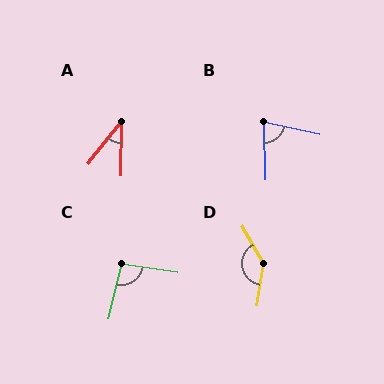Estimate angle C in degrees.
Approximately 95 degrees.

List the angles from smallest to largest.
A (39°), B (76°), C (95°), D (142°).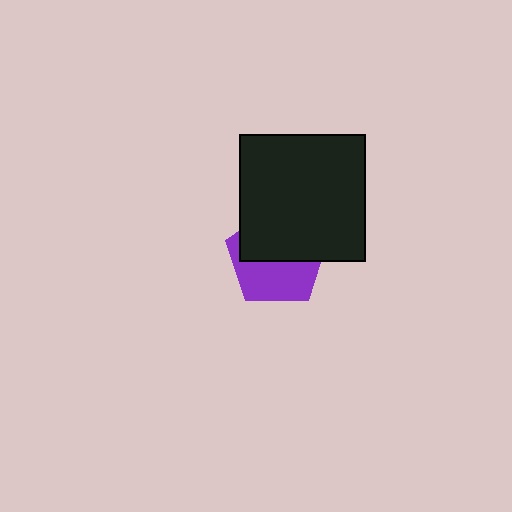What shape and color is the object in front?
The object in front is a black square.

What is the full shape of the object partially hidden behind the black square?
The partially hidden object is a purple pentagon.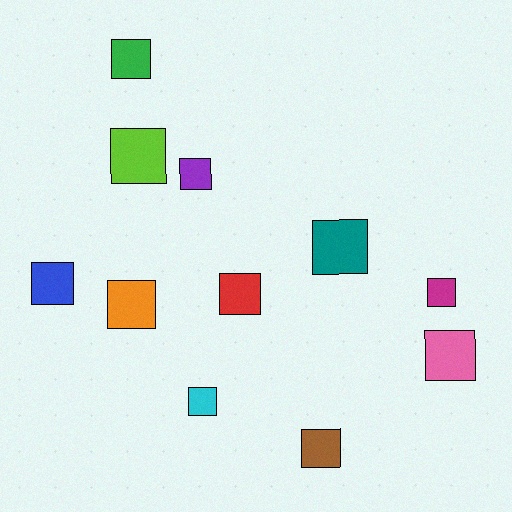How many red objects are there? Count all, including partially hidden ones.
There is 1 red object.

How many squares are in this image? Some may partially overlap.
There are 11 squares.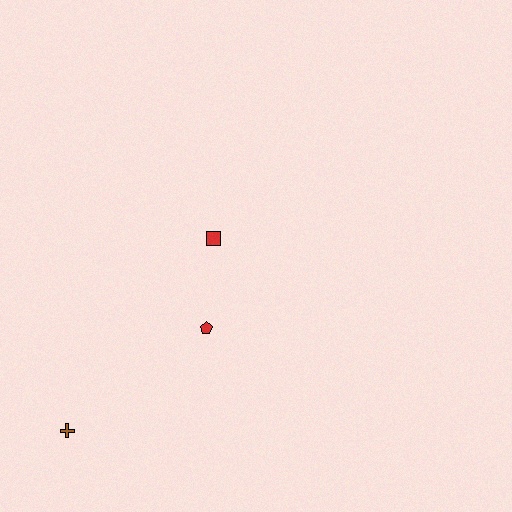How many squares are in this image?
There is 1 square.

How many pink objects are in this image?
There are no pink objects.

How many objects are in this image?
There are 3 objects.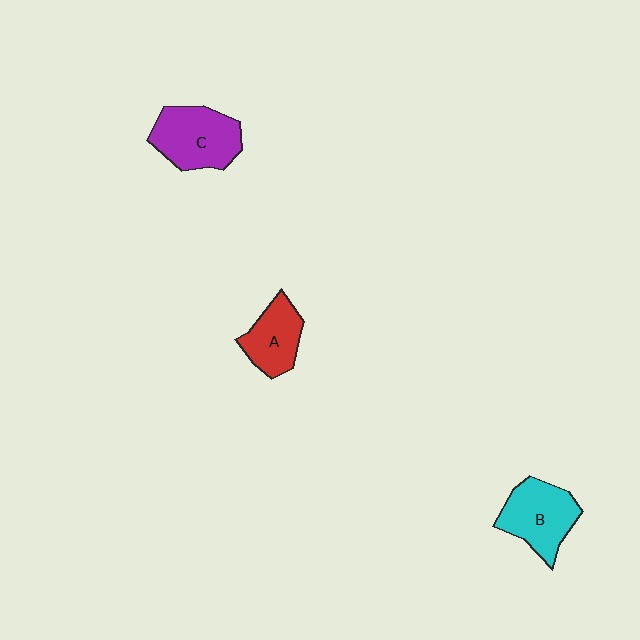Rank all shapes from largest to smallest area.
From largest to smallest: C (purple), B (cyan), A (red).